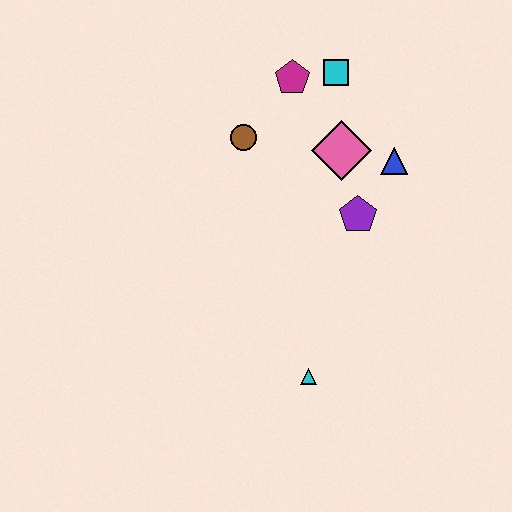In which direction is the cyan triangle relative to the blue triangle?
The cyan triangle is below the blue triangle.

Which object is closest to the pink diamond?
The blue triangle is closest to the pink diamond.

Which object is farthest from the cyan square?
The cyan triangle is farthest from the cyan square.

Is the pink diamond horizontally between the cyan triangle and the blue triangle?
Yes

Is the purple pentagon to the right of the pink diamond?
Yes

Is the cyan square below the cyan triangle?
No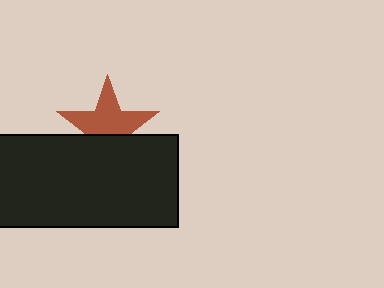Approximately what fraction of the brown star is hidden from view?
Roughly 39% of the brown star is hidden behind the black rectangle.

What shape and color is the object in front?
The object in front is a black rectangle.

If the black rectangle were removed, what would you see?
You would see the complete brown star.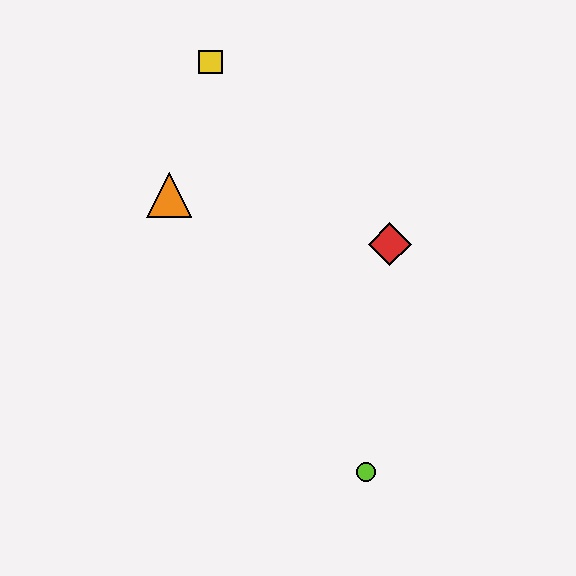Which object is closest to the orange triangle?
The yellow square is closest to the orange triangle.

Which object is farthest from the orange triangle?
The lime circle is farthest from the orange triangle.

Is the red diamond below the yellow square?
Yes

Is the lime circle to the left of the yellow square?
No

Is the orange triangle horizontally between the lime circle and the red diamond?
No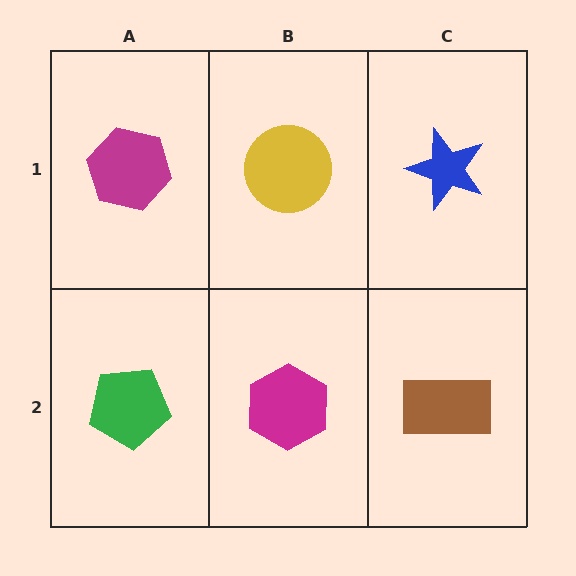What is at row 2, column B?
A magenta hexagon.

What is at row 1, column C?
A blue star.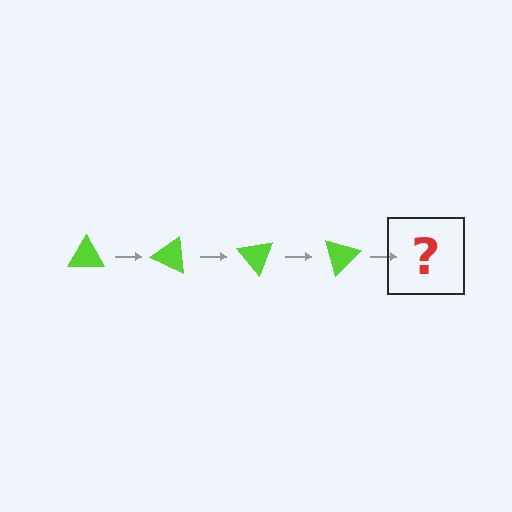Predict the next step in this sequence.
The next step is a lime triangle rotated 100 degrees.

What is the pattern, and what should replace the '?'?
The pattern is that the triangle rotates 25 degrees each step. The '?' should be a lime triangle rotated 100 degrees.